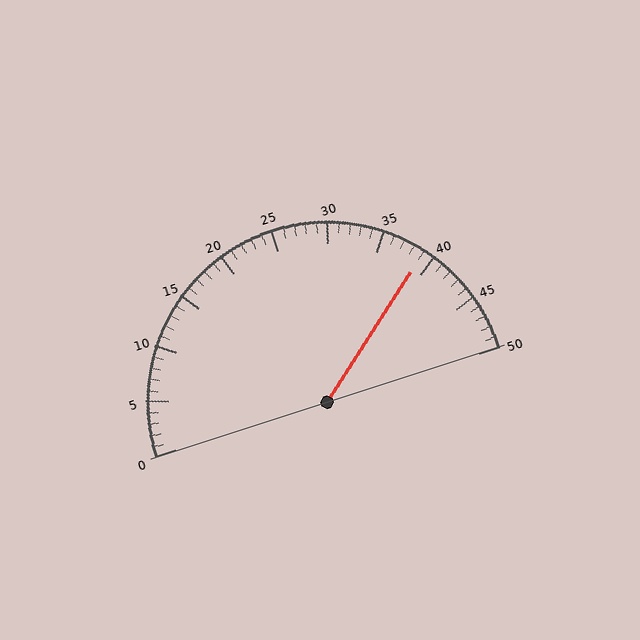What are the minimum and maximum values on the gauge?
The gauge ranges from 0 to 50.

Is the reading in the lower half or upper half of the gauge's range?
The reading is in the upper half of the range (0 to 50).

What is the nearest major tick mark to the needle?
The nearest major tick mark is 40.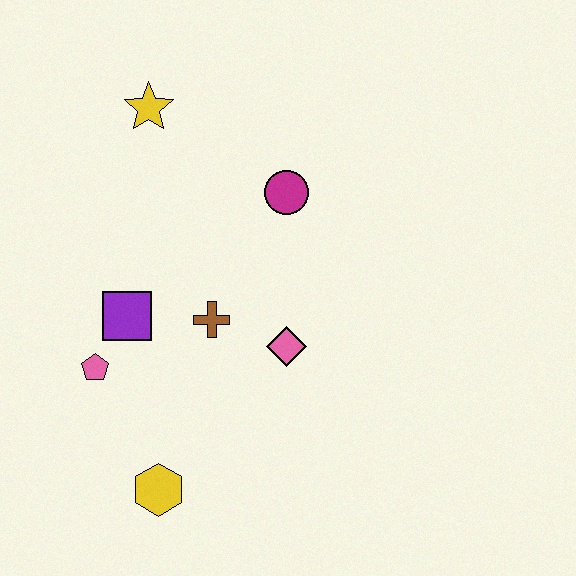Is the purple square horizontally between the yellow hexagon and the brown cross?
No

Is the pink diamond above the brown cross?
No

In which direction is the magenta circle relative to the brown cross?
The magenta circle is above the brown cross.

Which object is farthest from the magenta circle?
The yellow hexagon is farthest from the magenta circle.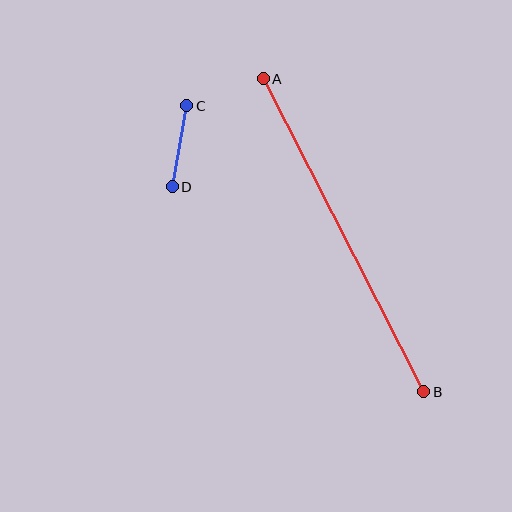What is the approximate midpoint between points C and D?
The midpoint is at approximately (180, 146) pixels.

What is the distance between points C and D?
The distance is approximately 83 pixels.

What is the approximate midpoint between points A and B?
The midpoint is at approximately (344, 235) pixels.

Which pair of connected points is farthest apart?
Points A and B are farthest apart.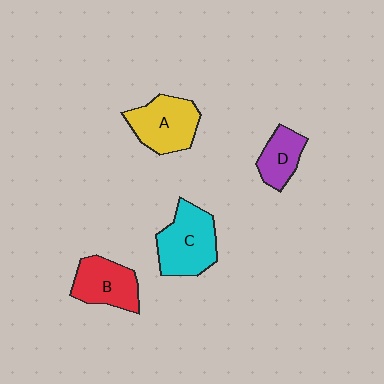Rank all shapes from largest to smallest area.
From largest to smallest: C (cyan), A (yellow), B (red), D (purple).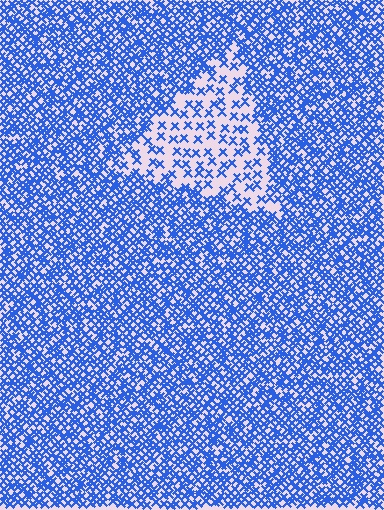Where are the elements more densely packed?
The elements are more densely packed outside the triangle boundary.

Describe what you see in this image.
The image contains small blue elements arranged at two different densities. A triangle-shaped region is visible where the elements are less densely packed than the surrounding area.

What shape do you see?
I see a triangle.